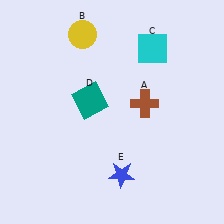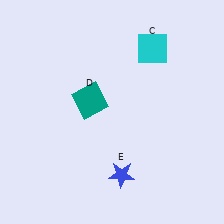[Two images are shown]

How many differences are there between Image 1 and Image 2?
There are 2 differences between the two images.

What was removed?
The yellow circle (B), the brown cross (A) were removed in Image 2.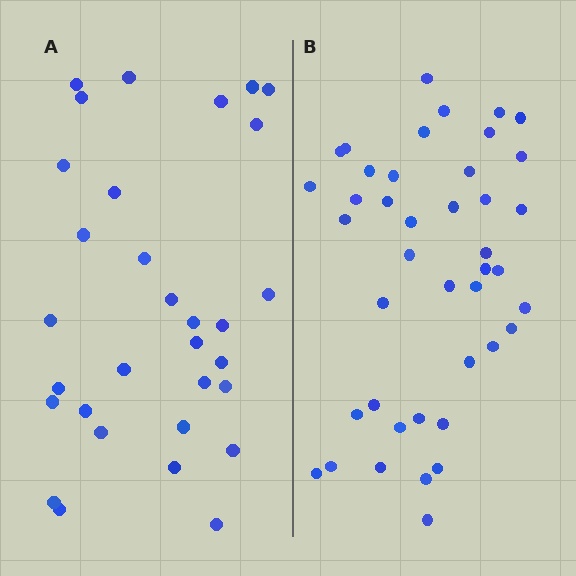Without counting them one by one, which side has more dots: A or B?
Region B (the right region) has more dots.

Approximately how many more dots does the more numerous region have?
Region B has roughly 12 or so more dots than region A.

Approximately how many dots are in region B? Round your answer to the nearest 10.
About 40 dots. (The exact count is 42, which rounds to 40.)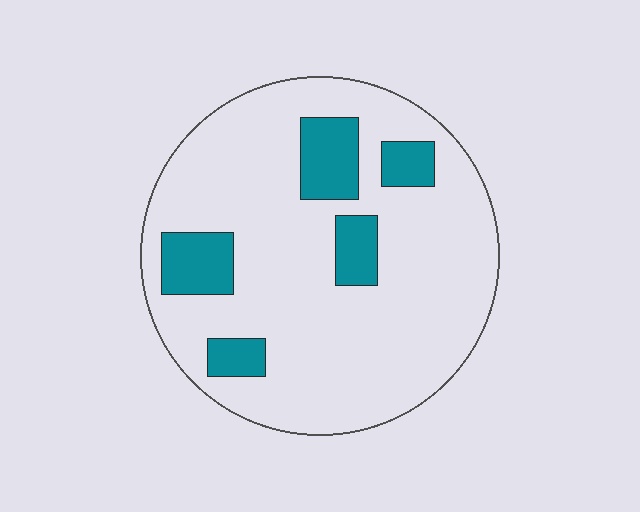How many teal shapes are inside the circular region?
5.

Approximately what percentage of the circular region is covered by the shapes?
Approximately 15%.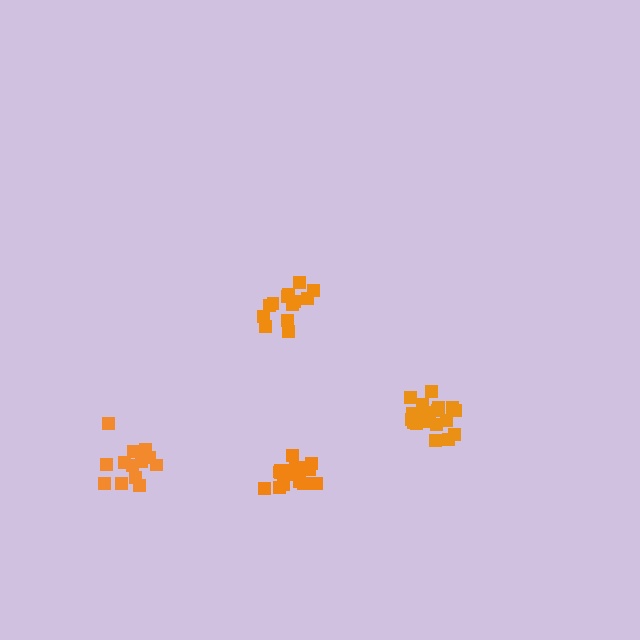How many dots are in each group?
Group 1: 13 dots, Group 2: 19 dots, Group 3: 19 dots, Group 4: 14 dots (65 total).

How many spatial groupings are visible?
There are 4 spatial groupings.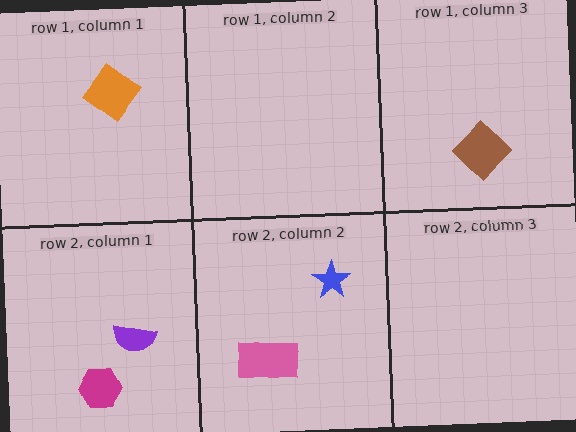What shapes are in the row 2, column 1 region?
The magenta hexagon, the purple semicircle.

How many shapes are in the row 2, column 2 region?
2.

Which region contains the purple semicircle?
The row 2, column 1 region.